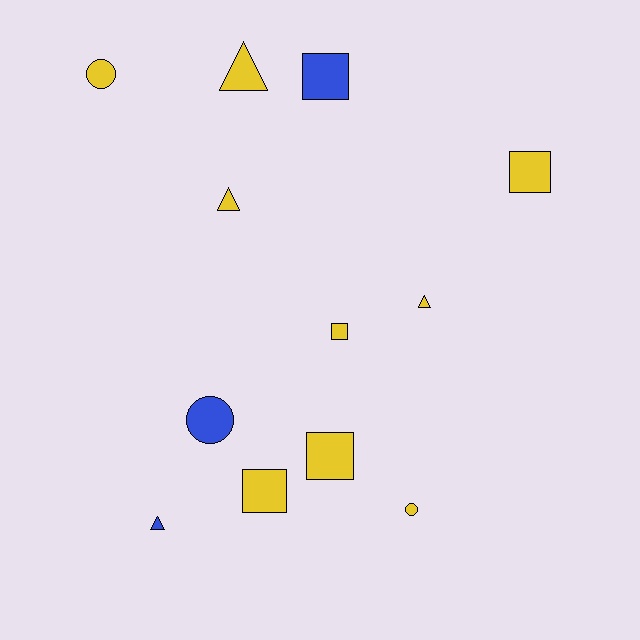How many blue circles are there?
There is 1 blue circle.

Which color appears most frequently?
Yellow, with 9 objects.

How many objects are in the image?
There are 12 objects.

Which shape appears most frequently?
Square, with 5 objects.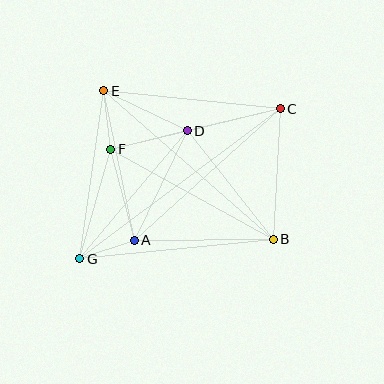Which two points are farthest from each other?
Points C and G are farthest from each other.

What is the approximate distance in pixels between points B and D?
The distance between B and D is approximately 138 pixels.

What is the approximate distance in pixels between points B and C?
The distance between B and C is approximately 131 pixels.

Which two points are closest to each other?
Points A and G are closest to each other.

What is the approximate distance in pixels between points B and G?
The distance between B and G is approximately 194 pixels.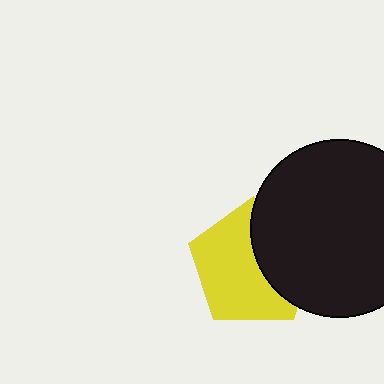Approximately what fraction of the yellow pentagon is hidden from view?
Roughly 38% of the yellow pentagon is hidden behind the black circle.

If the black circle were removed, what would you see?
You would see the complete yellow pentagon.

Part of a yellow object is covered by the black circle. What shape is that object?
It is a pentagon.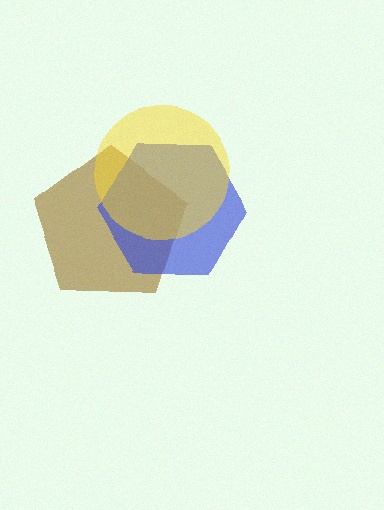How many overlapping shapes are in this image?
There are 3 overlapping shapes in the image.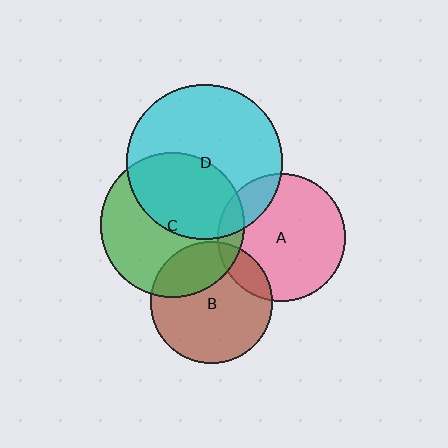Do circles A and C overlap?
Yes.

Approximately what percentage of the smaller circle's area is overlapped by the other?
Approximately 10%.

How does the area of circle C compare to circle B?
Approximately 1.4 times.